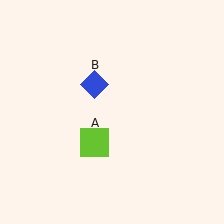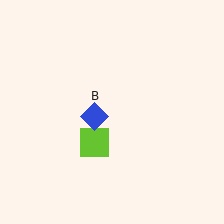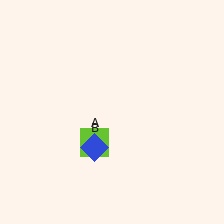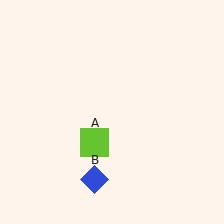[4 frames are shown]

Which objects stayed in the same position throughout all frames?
Lime square (object A) remained stationary.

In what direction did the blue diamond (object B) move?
The blue diamond (object B) moved down.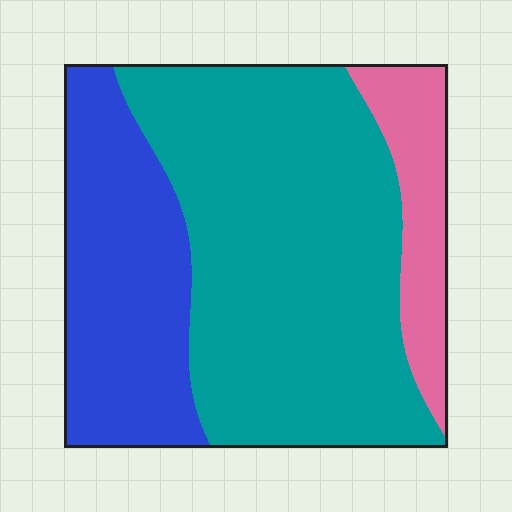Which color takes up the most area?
Teal, at roughly 60%.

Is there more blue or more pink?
Blue.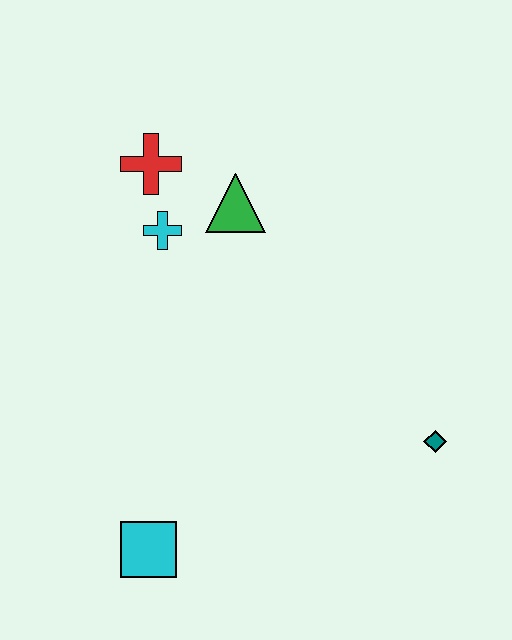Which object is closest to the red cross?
The cyan cross is closest to the red cross.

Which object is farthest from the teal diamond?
The red cross is farthest from the teal diamond.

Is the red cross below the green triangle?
No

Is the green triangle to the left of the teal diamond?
Yes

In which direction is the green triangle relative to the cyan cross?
The green triangle is to the right of the cyan cross.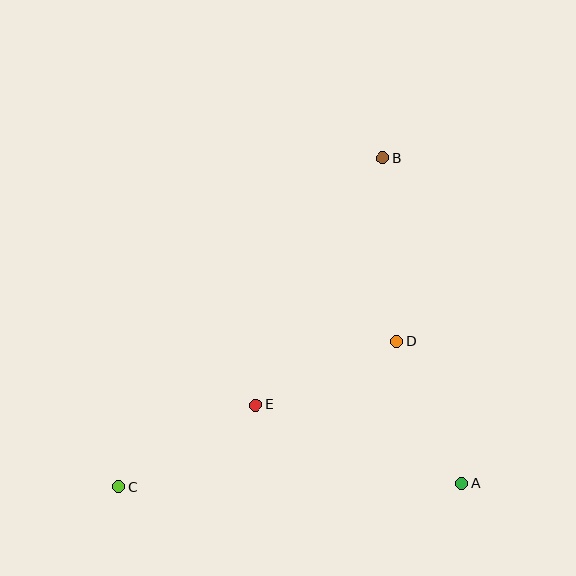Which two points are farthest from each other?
Points B and C are farthest from each other.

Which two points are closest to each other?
Points D and E are closest to each other.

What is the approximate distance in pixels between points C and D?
The distance between C and D is approximately 313 pixels.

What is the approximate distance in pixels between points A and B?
The distance between A and B is approximately 335 pixels.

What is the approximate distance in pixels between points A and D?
The distance between A and D is approximately 156 pixels.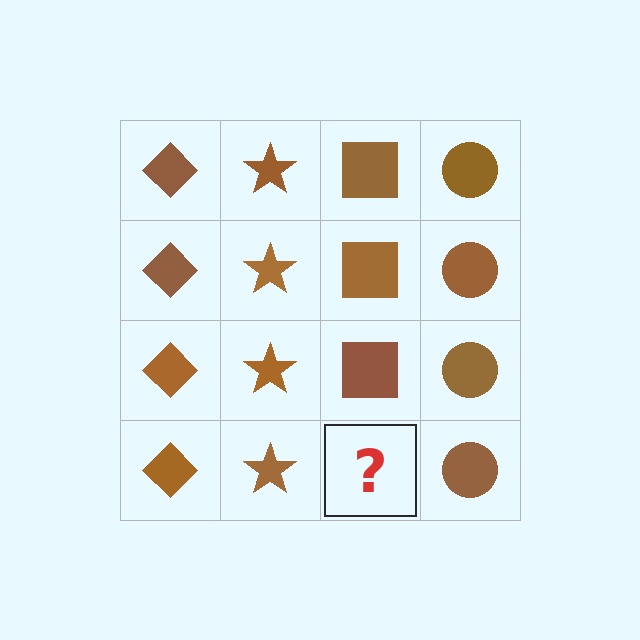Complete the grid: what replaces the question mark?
The question mark should be replaced with a brown square.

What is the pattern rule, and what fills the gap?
The rule is that each column has a consistent shape. The gap should be filled with a brown square.